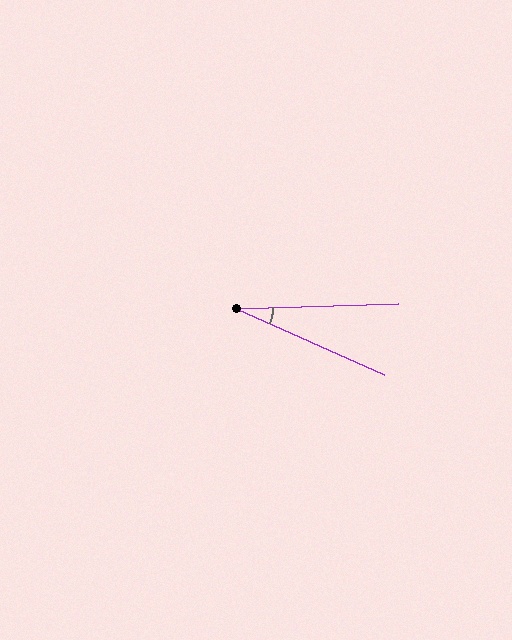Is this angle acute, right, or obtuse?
It is acute.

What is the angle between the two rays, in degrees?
Approximately 26 degrees.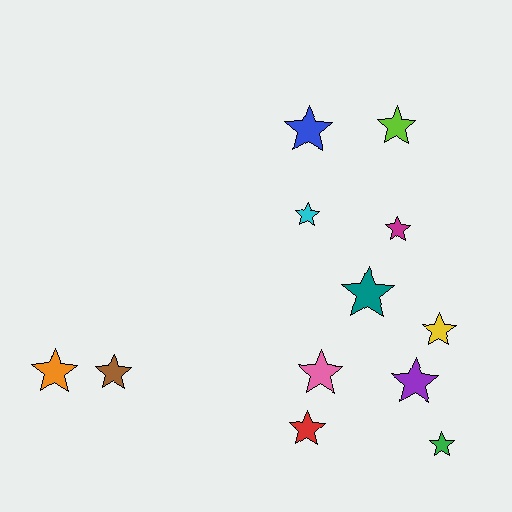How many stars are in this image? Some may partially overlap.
There are 12 stars.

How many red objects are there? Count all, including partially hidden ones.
There is 1 red object.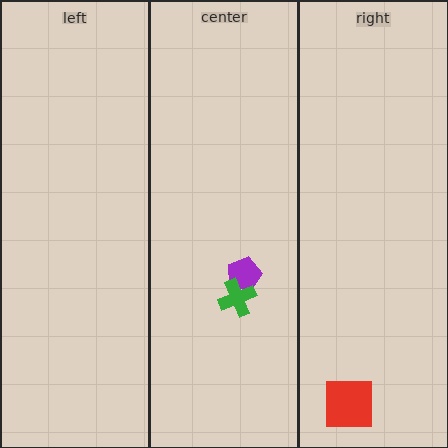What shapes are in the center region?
The purple pentagon, the green cross.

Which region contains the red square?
The right region.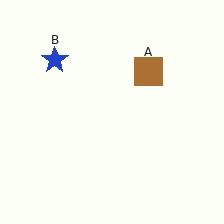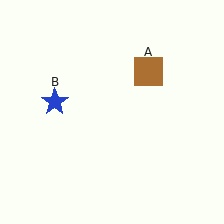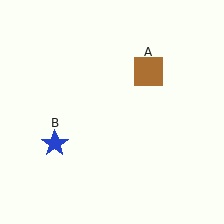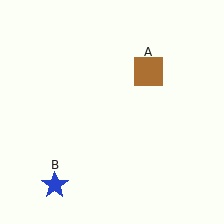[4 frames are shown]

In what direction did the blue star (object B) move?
The blue star (object B) moved down.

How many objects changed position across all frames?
1 object changed position: blue star (object B).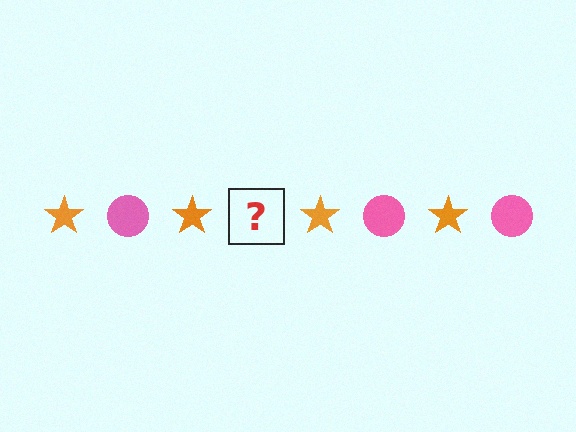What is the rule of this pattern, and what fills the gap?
The rule is that the pattern alternates between orange star and pink circle. The gap should be filled with a pink circle.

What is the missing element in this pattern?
The missing element is a pink circle.